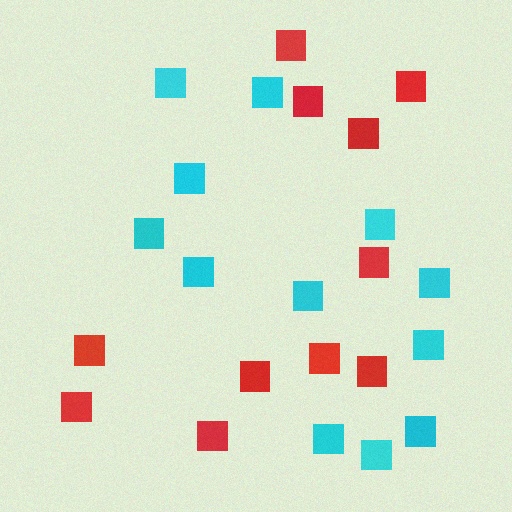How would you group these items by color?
There are 2 groups: one group of red squares (11) and one group of cyan squares (12).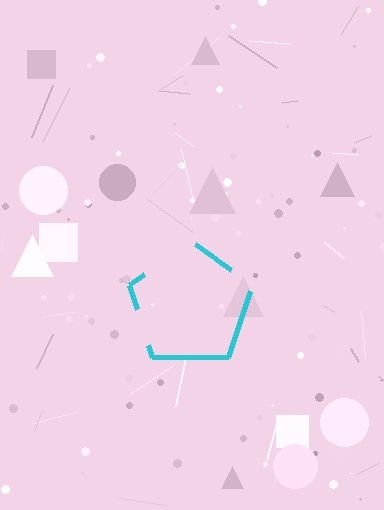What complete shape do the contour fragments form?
The contour fragments form a pentagon.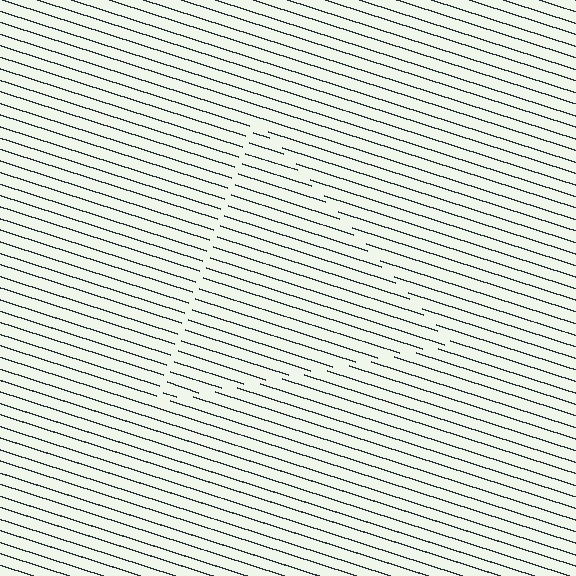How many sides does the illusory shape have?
3 sides — the line-ends trace a triangle.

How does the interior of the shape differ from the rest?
The interior of the shape contains the same grating, shifted by half a period — the contour is defined by the phase discontinuity where line-ends from the inner and outer gratings abut.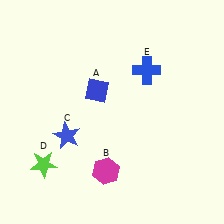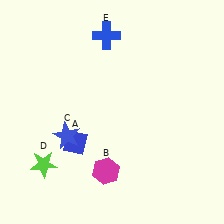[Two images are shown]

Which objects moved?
The objects that moved are: the blue diamond (A), the blue cross (E).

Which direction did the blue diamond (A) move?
The blue diamond (A) moved down.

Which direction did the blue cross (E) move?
The blue cross (E) moved left.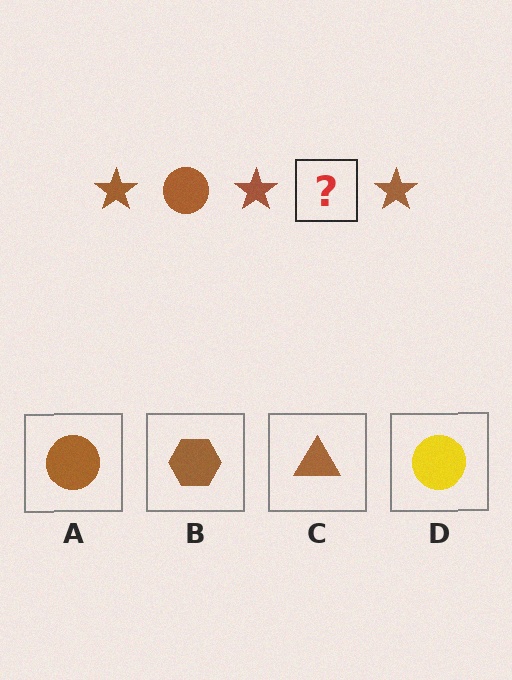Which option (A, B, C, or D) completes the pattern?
A.